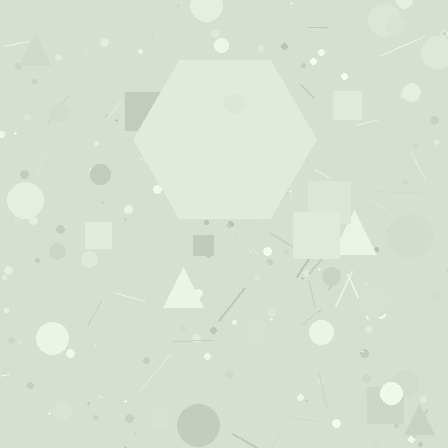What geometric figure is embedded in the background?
A hexagon is embedded in the background.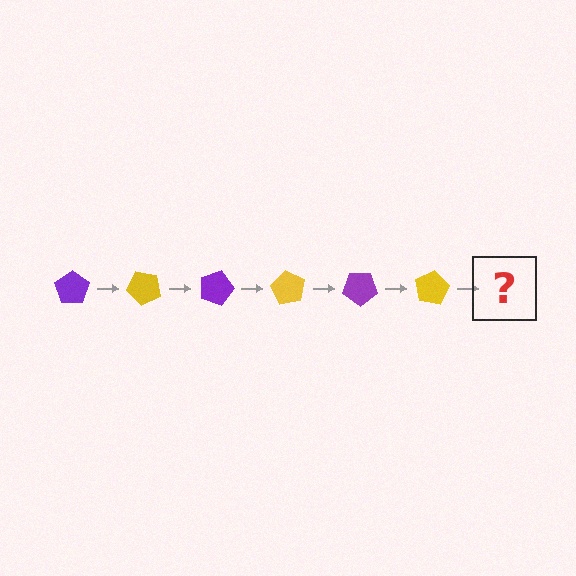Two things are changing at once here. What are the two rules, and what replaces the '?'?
The two rules are that it rotates 45 degrees each step and the color cycles through purple and yellow. The '?' should be a purple pentagon, rotated 270 degrees from the start.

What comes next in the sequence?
The next element should be a purple pentagon, rotated 270 degrees from the start.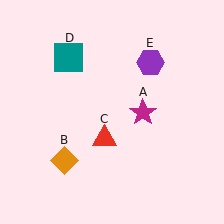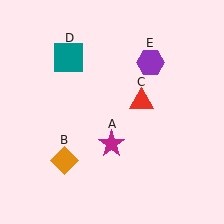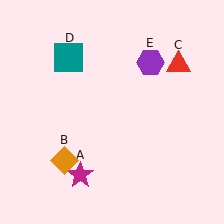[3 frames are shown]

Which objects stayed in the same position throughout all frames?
Orange diamond (object B) and teal square (object D) and purple hexagon (object E) remained stationary.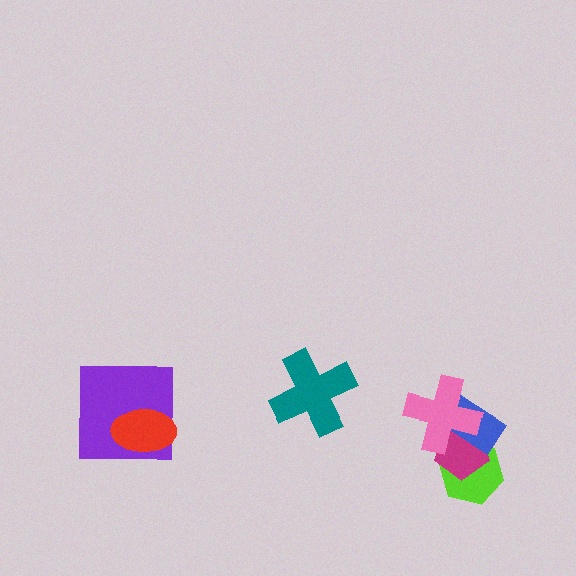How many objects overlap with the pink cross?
2 objects overlap with the pink cross.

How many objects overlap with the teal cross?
0 objects overlap with the teal cross.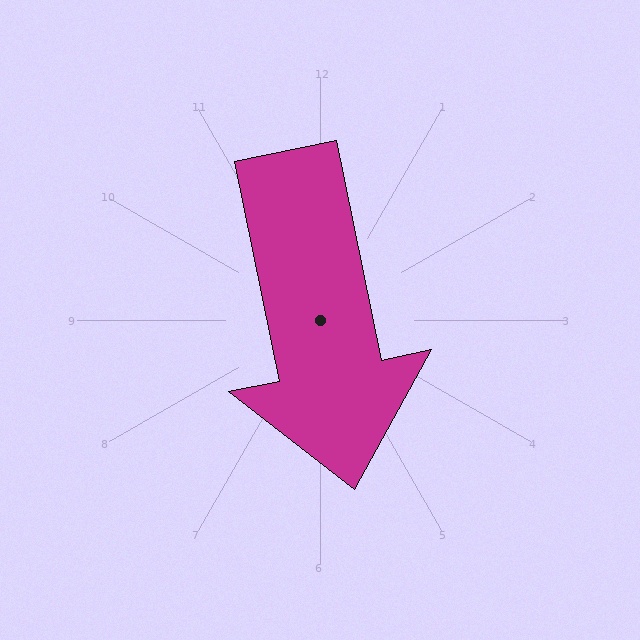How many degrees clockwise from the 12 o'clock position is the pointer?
Approximately 168 degrees.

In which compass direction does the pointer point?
South.